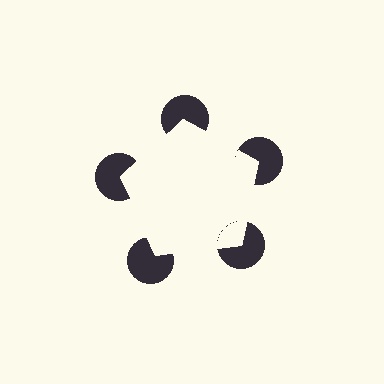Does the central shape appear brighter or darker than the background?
It typically appears slightly brighter than the background, even though no actual brightness change is drawn.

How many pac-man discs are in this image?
There are 5 — one at each vertex of the illusory pentagon.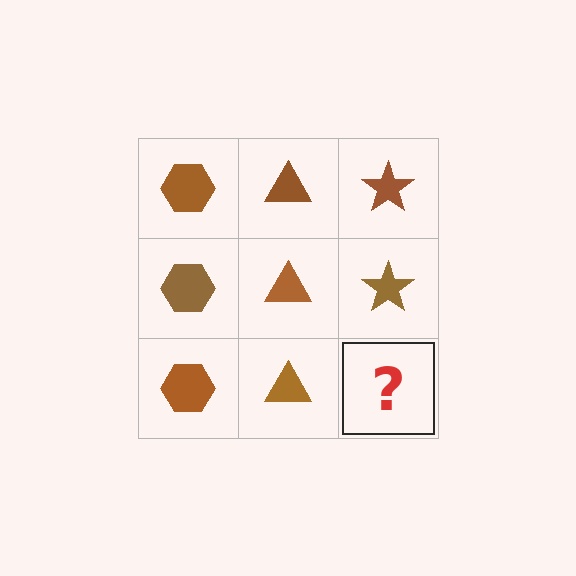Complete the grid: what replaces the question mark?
The question mark should be replaced with a brown star.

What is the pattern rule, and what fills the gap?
The rule is that each column has a consistent shape. The gap should be filled with a brown star.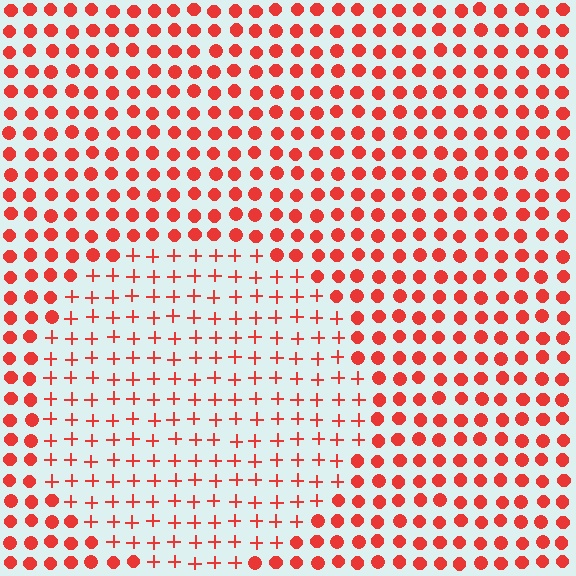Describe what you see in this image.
The image is filled with small red elements arranged in a uniform grid. A circle-shaped region contains plus signs, while the surrounding area contains circles. The boundary is defined purely by the change in element shape.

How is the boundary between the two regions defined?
The boundary is defined by a change in element shape: plus signs inside vs. circles outside. All elements share the same color and spacing.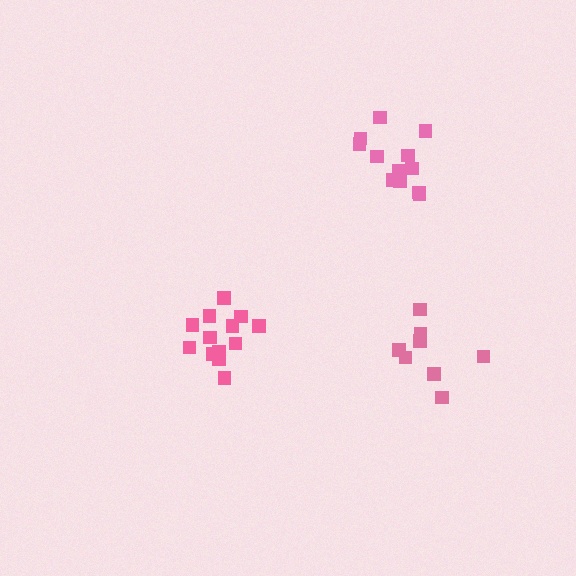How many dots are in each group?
Group 1: 13 dots, Group 2: 8 dots, Group 3: 13 dots (34 total).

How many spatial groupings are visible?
There are 3 spatial groupings.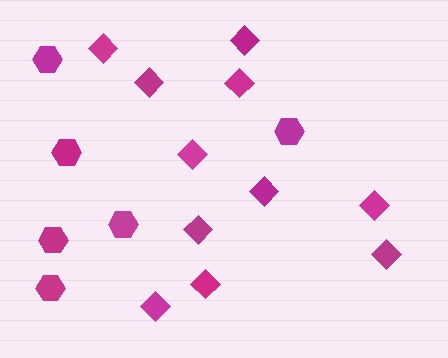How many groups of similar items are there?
There are 2 groups: one group of diamonds (11) and one group of hexagons (6).